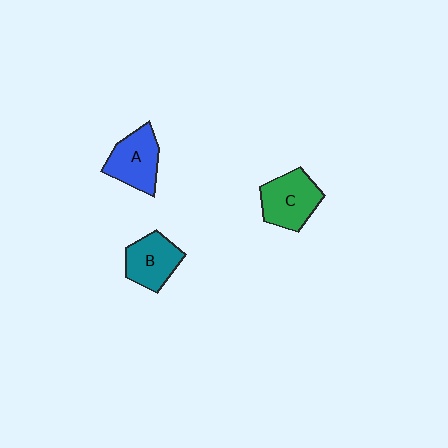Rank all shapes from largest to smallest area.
From largest to smallest: C (green), A (blue), B (teal).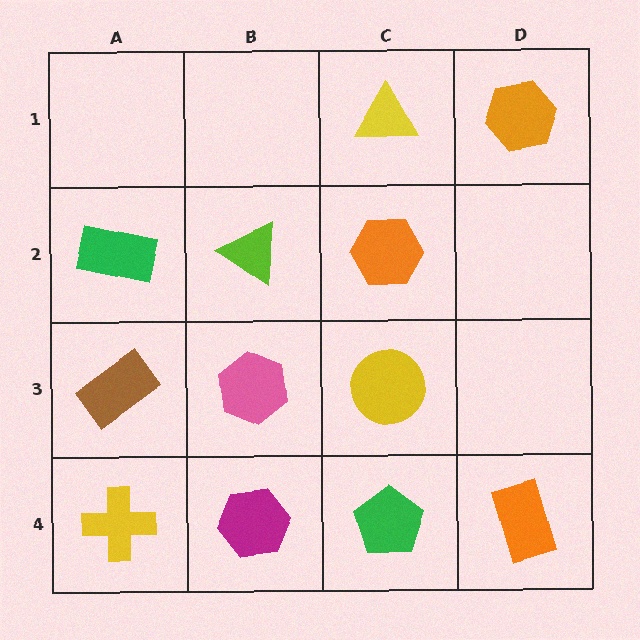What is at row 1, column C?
A yellow triangle.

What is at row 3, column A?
A brown rectangle.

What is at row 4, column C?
A green pentagon.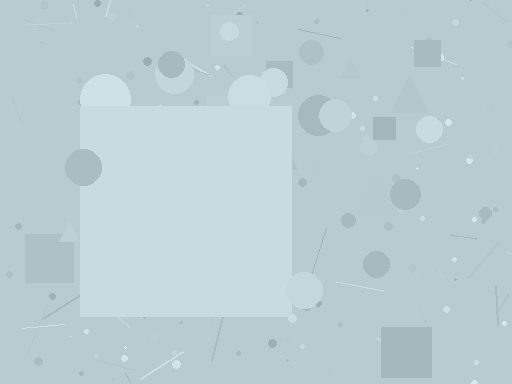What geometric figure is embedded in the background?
A square is embedded in the background.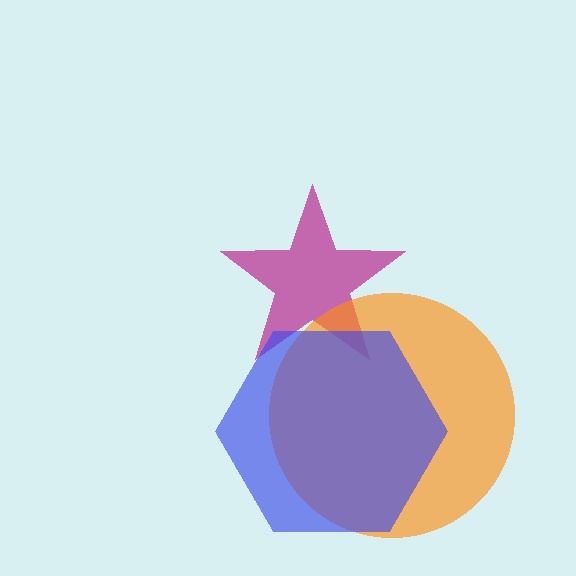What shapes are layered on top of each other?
The layered shapes are: a magenta star, an orange circle, a blue hexagon.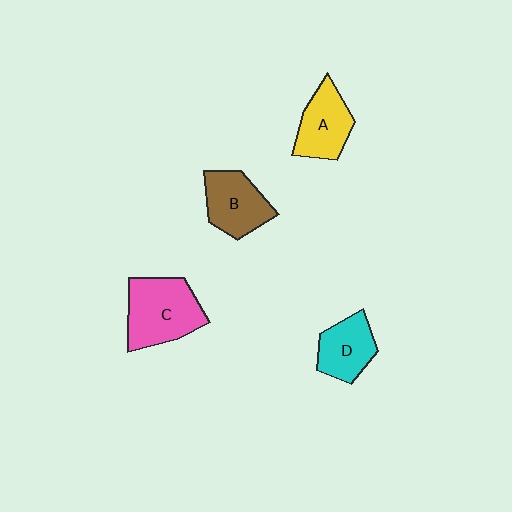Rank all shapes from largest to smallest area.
From largest to smallest: C (pink), B (brown), A (yellow), D (cyan).